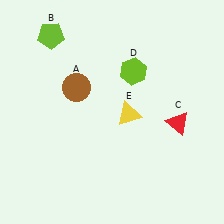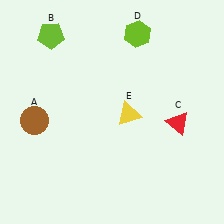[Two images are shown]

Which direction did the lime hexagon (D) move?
The lime hexagon (D) moved up.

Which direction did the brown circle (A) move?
The brown circle (A) moved left.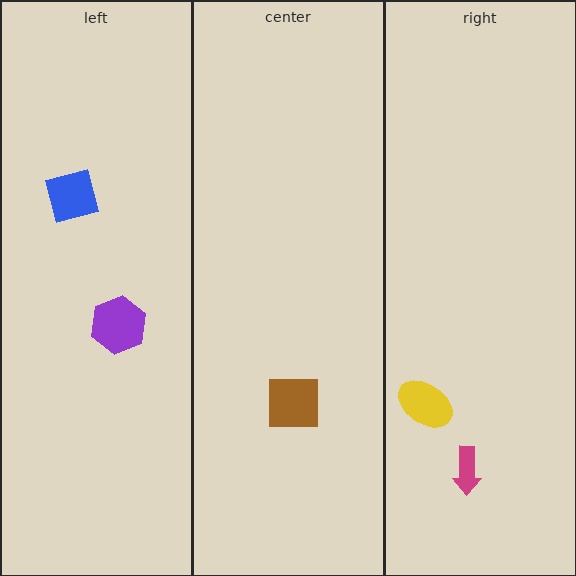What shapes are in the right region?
The yellow ellipse, the magenta arrow.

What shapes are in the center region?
The brown square.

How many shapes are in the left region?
2.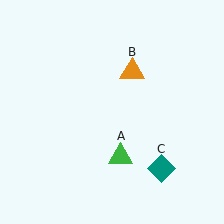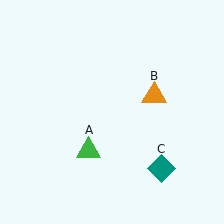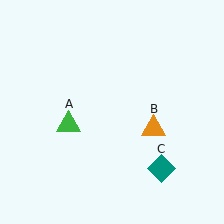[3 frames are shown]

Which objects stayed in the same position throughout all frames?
Teal diamond (object C) remained stationary.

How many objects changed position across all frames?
2 objects changed position: green triangle (object A), orange triangle (object B).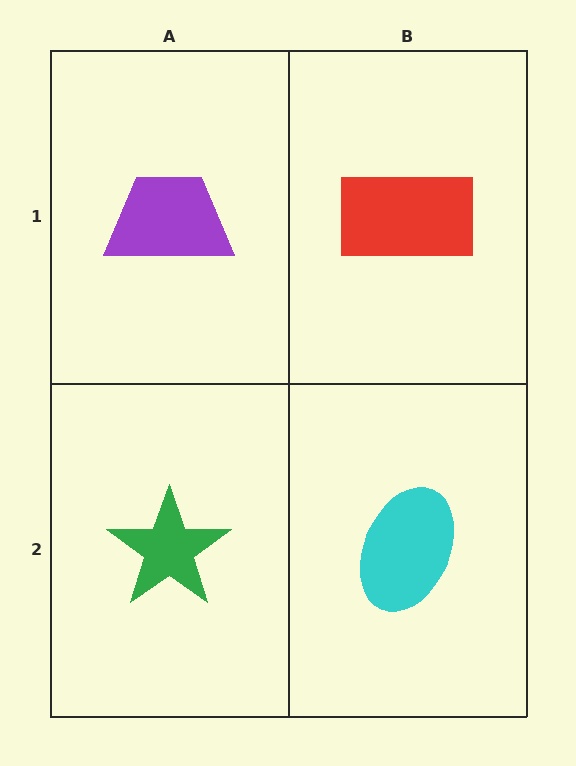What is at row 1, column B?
A red rectangle.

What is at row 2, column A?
A green star.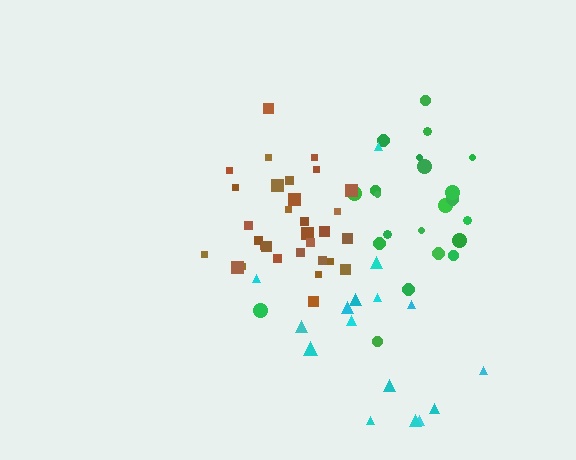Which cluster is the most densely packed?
Brown.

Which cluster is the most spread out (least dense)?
Cyan.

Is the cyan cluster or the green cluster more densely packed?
Green.